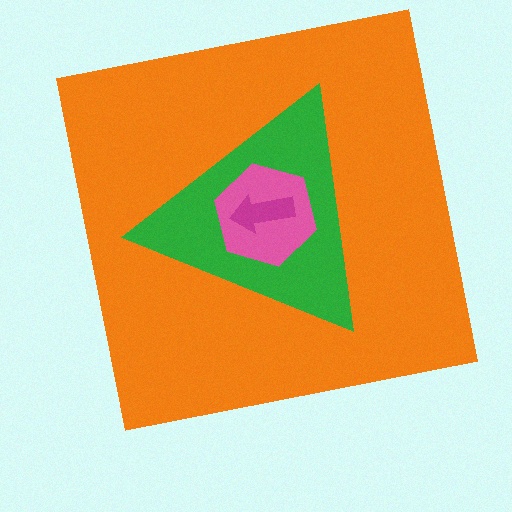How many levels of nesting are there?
4.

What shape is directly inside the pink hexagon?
The magenta arrow.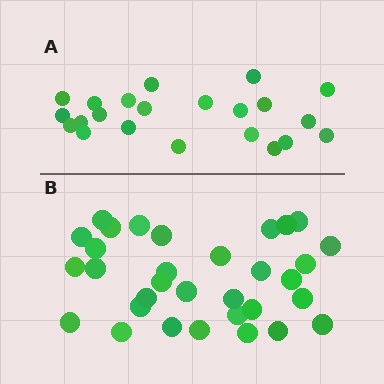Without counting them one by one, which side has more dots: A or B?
Region B (the bottom region) has more dots.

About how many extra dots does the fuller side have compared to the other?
Region B has roughly 10 or so more dots than region A.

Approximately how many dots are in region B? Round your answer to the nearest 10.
About 30 dots. (The exact count is 32, which rounds to 30.)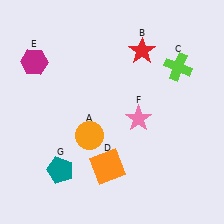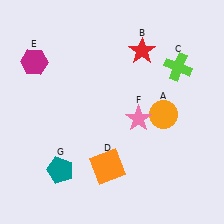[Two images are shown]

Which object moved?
The orange circle (A) moved right.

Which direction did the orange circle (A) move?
The orange circle (A) moved right.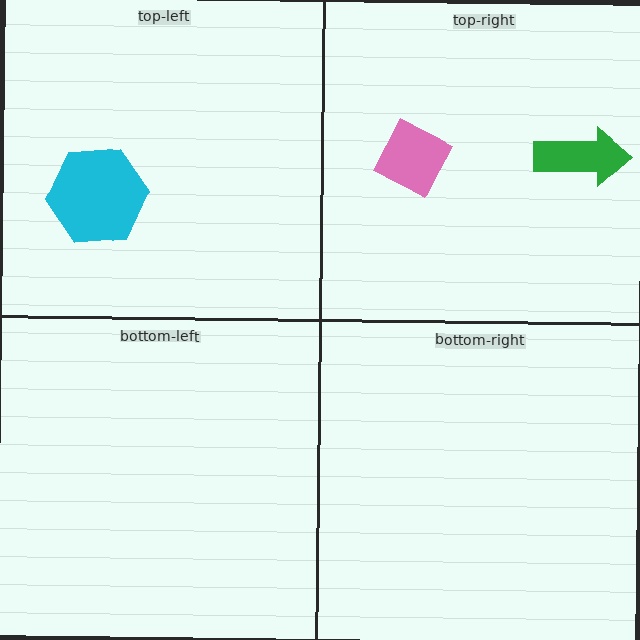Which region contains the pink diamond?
The top-right region.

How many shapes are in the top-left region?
1.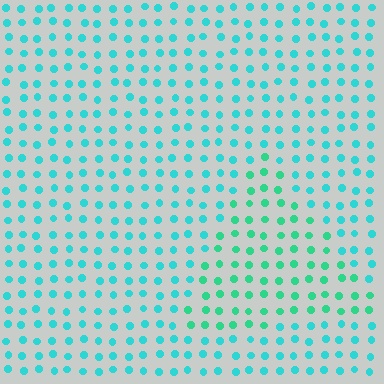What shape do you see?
I see a triangle.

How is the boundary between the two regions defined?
The boundary is defined purely by a slight shift in hue (about 26 degrees). Spacing, size, and orientation are identical on both sides.